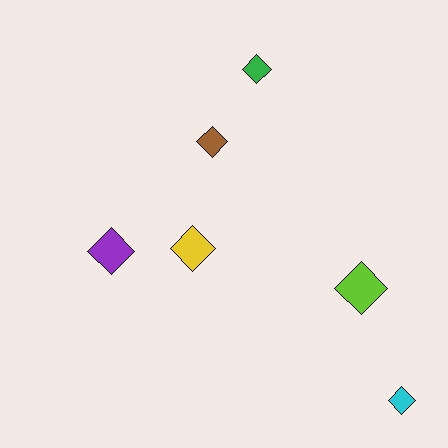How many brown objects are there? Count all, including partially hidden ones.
There is 1 brown object.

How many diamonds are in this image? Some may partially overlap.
There are 6 diamonds.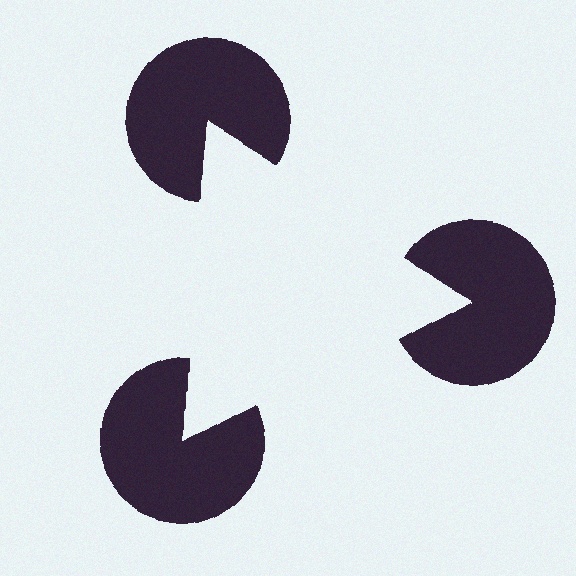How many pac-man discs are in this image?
There are 3 — one at each vertex of the illusory triangle.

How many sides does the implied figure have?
3 sides.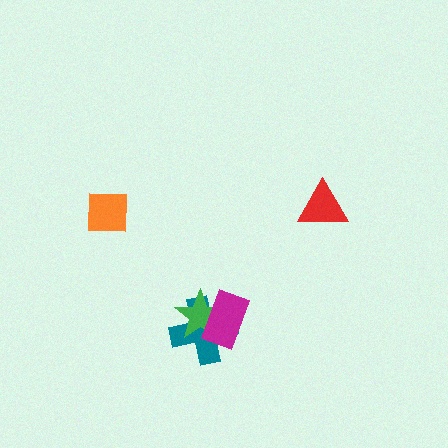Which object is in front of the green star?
The magenta rectangle is in front of the green star.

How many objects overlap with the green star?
2 objects overlap with the green star.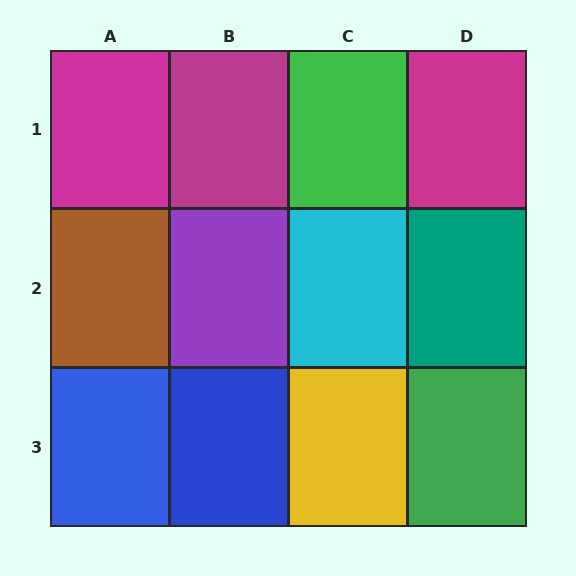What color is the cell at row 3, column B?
Blue.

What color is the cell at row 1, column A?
Magenta.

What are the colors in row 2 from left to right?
Brown, purple, cyan, teal.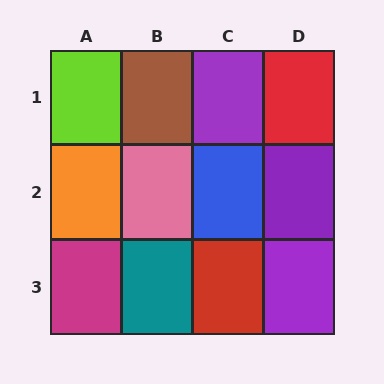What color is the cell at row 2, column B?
Pink.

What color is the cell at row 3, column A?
Magenta.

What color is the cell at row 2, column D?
Purple.